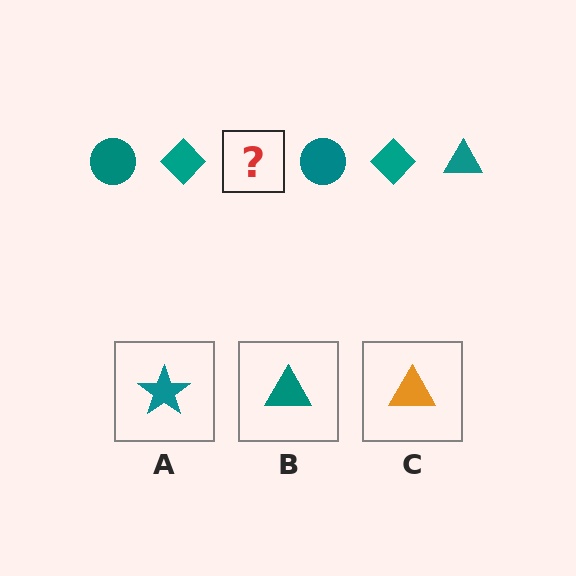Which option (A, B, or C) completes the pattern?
B.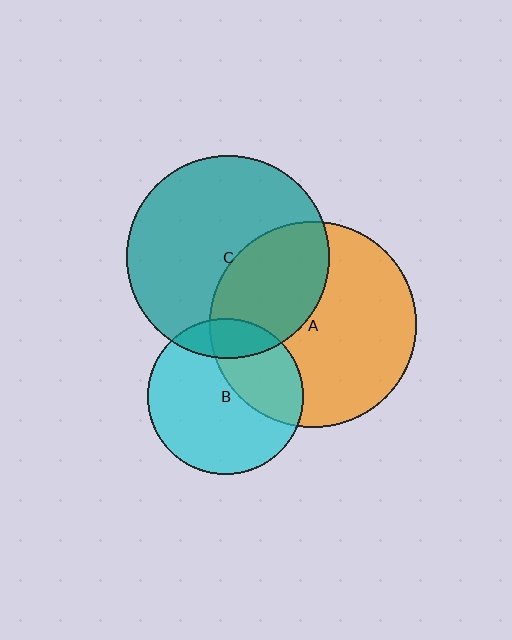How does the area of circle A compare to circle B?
Approximately 1.7 times.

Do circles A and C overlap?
Yes.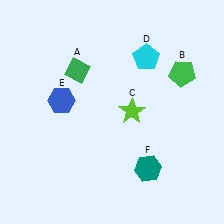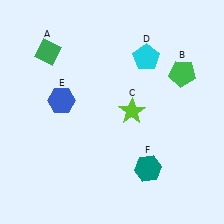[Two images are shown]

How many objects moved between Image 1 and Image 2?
1 object moved between the two images.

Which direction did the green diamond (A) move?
The green diamond (A) moved left.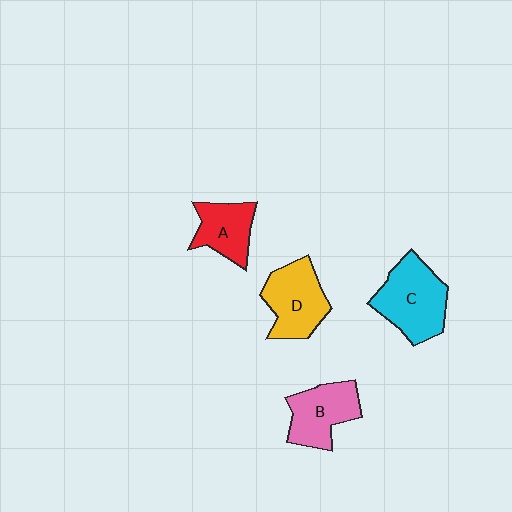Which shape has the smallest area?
Shape A (red).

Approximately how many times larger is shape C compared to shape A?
Approximately 1.5 times.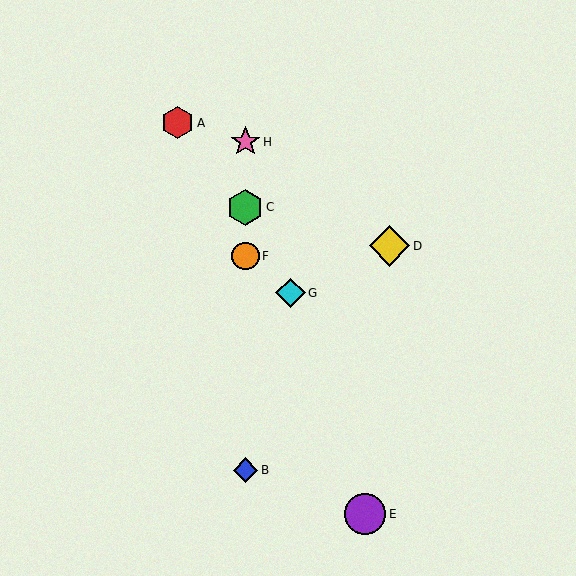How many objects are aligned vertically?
4 objects (B, C, F, H) are aligned vertically.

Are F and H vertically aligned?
Yes, both are at x≈245.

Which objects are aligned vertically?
Objects B, C, F, H are aligned vertically.